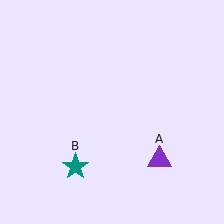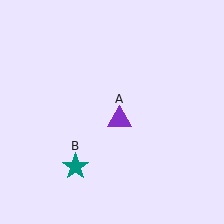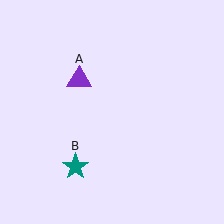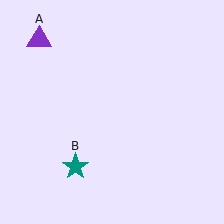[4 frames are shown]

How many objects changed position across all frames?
1 object changed position: purple triangle (object A).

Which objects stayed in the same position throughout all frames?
Teal star (object B) remained stationary.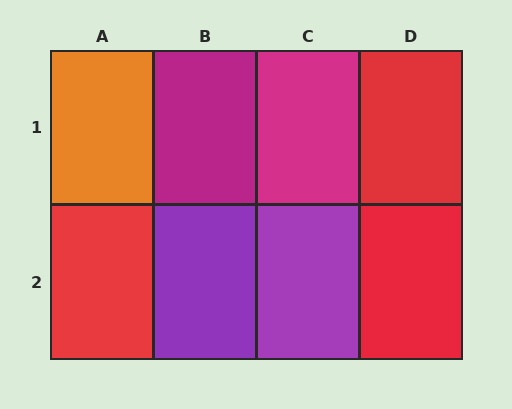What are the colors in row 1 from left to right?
Orange, magenta, magenta, red.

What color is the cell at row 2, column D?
Red.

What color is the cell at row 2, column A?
Red.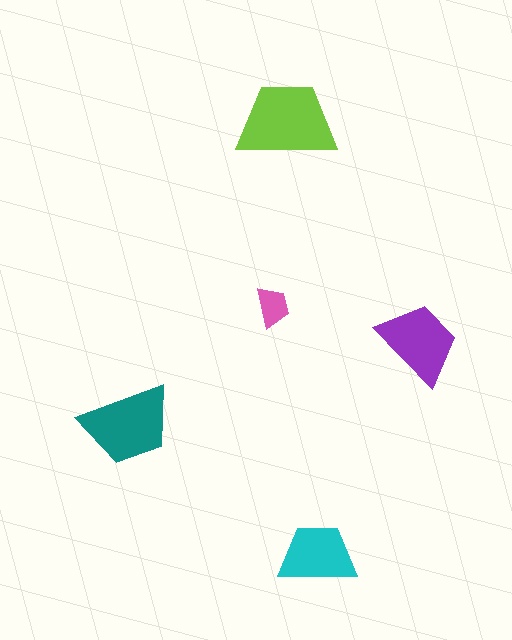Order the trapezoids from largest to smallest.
the lime one, the teal one, the purple one, the cyan one, the pink one.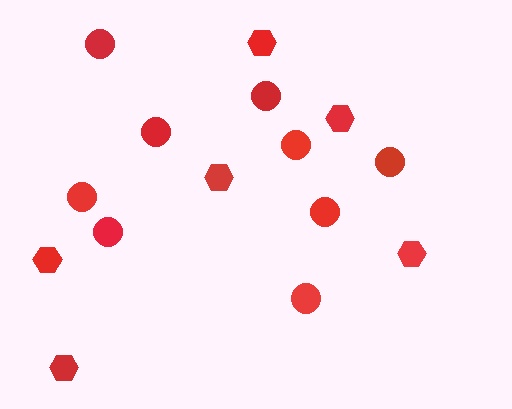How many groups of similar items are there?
There are 2 groups: one group of circles (9) and one group of hexagons (6).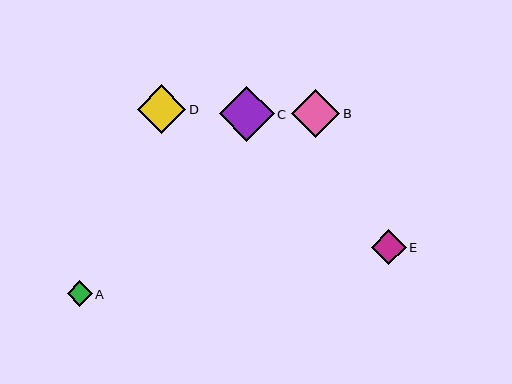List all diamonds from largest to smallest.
From largest to smallest: C, B, D, E, A.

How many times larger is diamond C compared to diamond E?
Diamond C is approximately 1.6 times the size of diamond E.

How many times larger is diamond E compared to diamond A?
Diamond E is approximately 1.4 times the size of diamond A.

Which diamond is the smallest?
Diamond A is the smallest with a size of approximately 25 pixels.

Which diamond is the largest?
Diamond C is the largest with a size of approximately 55 pixels.